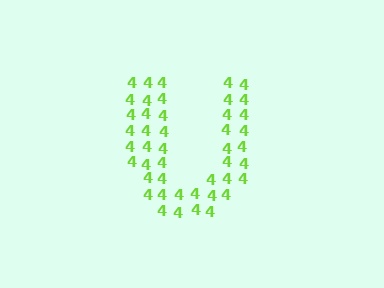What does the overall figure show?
The overall figure shows the letter U.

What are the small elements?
The small elements are digit 4's.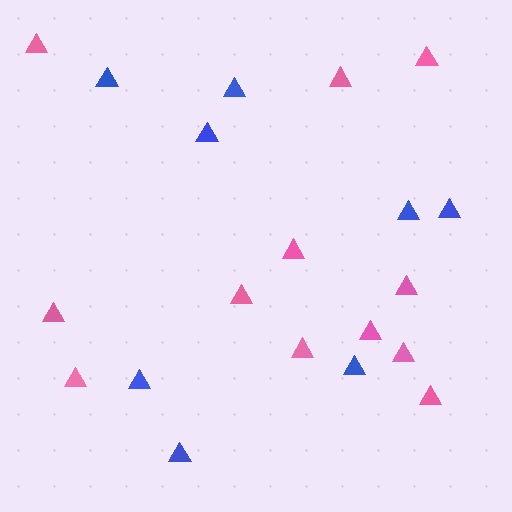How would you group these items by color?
There are 2 groups: one group of pink triangles (12) and one group of blue triangles (8).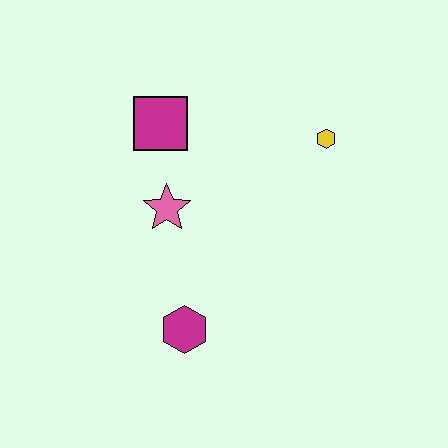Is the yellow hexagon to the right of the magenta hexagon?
Yes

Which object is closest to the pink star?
The magenta square is closest to the pink star.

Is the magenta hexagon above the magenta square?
No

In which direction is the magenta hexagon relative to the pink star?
The magenta hexagon is below the pink star.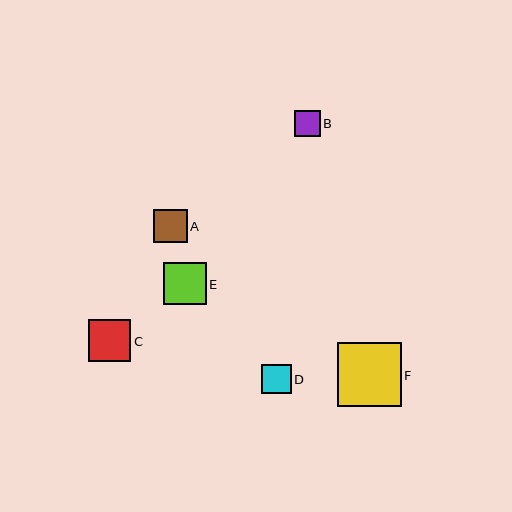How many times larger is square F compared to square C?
Square F is approximately 1.5 times the size of square C.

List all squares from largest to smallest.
From largest to smallest: F, C, E, A, D, B.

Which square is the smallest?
Square B is the smallest with a size of approximately 25 pixels.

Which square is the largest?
Square F is the largest with a size of approximately 64 pixels.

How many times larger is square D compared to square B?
Square D is approximately 1.2 times the size of square B.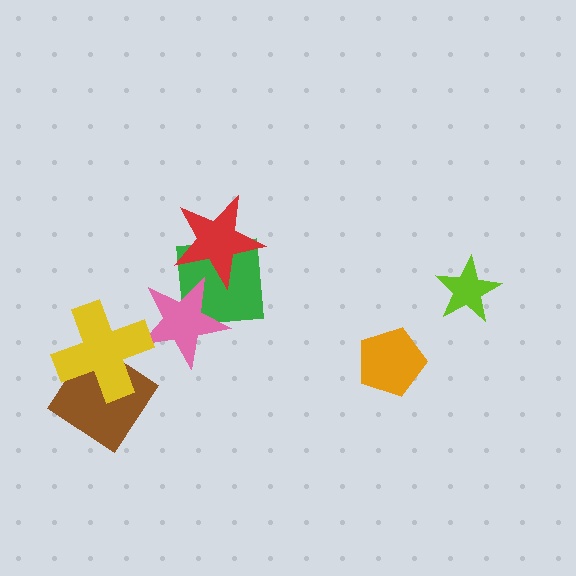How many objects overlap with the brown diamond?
1 object overlaps with the brown diamond.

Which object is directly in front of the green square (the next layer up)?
The pink star is directly in front of the green square.